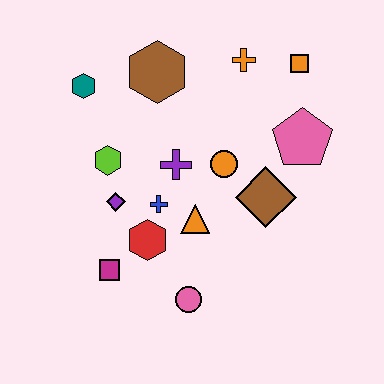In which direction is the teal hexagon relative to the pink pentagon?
The teal hexagon is to the left of the pink pentagon.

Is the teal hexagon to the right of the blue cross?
No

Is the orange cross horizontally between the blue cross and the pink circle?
No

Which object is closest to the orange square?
The orange cross is closest to the orange square.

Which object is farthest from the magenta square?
The orange square is farthest from the magenta square.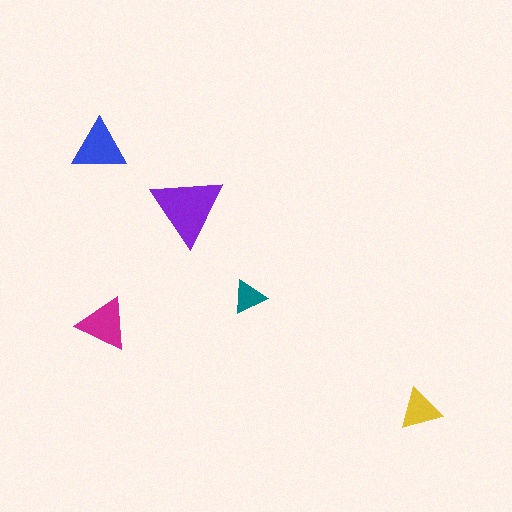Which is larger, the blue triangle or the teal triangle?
The blue one.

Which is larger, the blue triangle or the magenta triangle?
The blue one.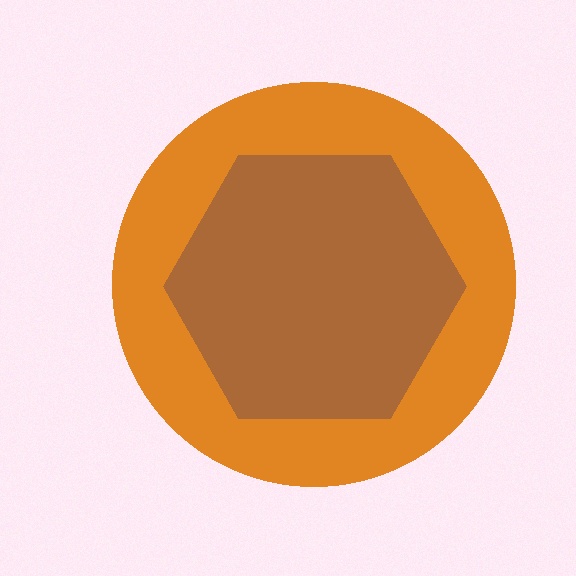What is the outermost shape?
The orange circle.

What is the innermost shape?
The brown hexagon.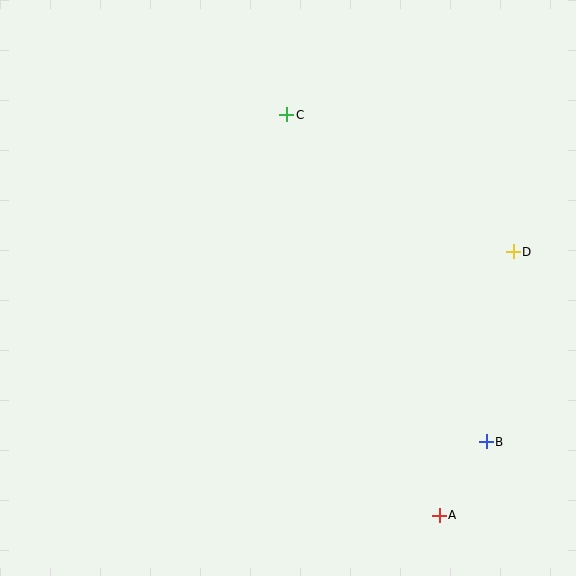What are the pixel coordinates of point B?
Point B is at (486, 442).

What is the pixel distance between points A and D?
The distance between A and D is 273 pixels.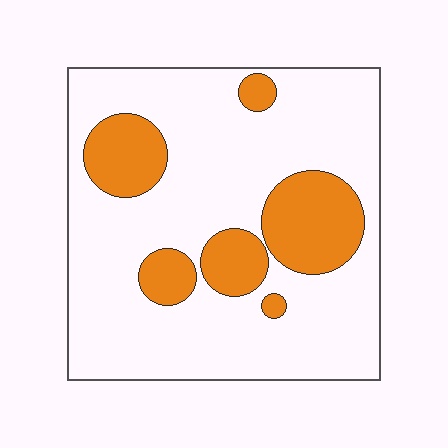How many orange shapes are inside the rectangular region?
6.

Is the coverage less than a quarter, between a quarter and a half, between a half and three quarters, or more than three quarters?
Less than a quarter.